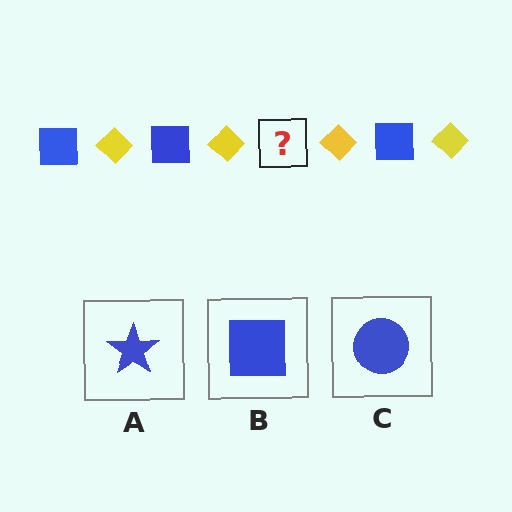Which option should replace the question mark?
Option B.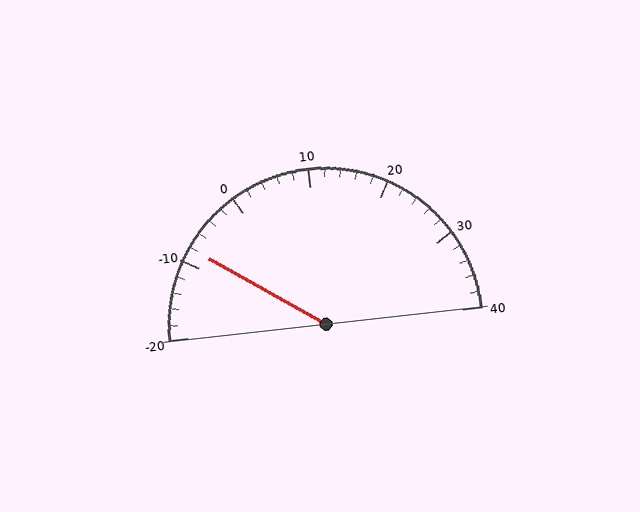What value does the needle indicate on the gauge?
The needle indicates approximately -8.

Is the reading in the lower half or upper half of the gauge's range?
The reading is in the lower half of the range (-20 to 40).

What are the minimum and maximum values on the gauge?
The gauge ranges from -20 to 40.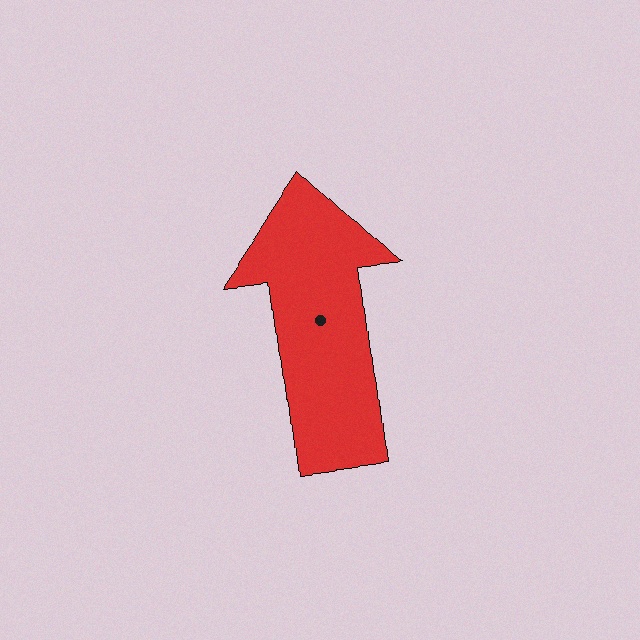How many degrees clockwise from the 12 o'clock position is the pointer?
Approximately 353 degrees.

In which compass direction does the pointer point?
North.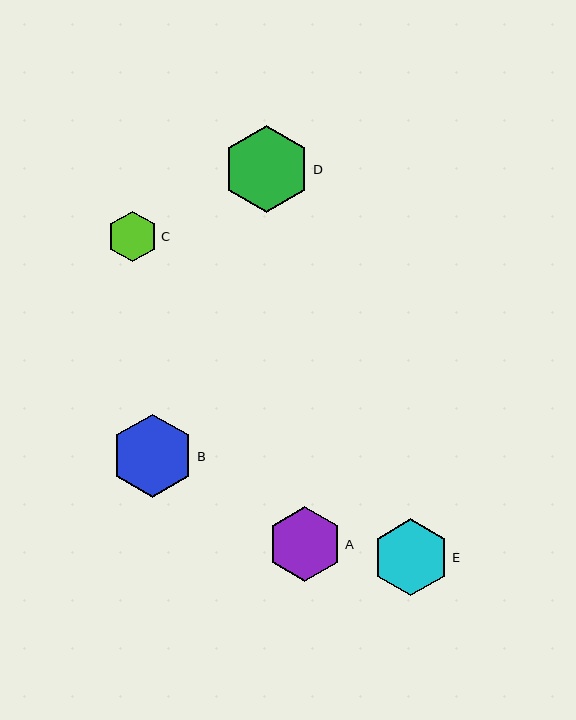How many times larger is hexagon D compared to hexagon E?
Hexagon D is approximately 1.1 times the size of hexagon E.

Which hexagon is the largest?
Hexagon D is the largest with a size of approximately 87 pixels.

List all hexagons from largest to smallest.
From largest to smallest: D, B, E, A, C.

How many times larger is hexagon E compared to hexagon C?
Hexagon E is approximately 1.5 times the size of hexagon C.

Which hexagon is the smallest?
Hexagon C is the smallest with a size of approximately 50 pixels.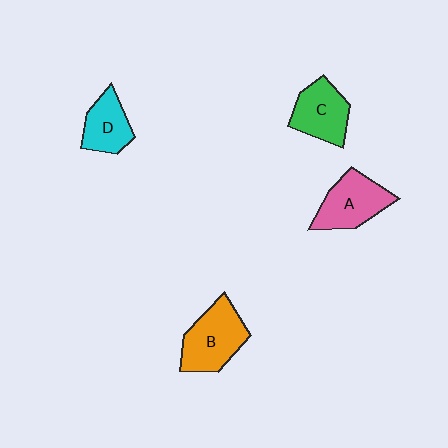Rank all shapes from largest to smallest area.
From largest to smallest: B (orange), A (pink), C (green), D (cyan).